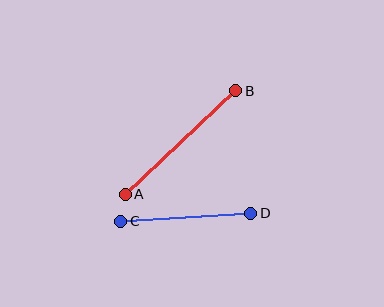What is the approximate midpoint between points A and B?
The midpoint is at approximately (181, 143) pixels.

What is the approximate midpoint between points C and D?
The midpoint is at approximately (186, 217) pixels.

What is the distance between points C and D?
The distance is approximately 130 pixels.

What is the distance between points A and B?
The distance is approximately 151 pixels.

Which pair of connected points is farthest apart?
Points A and B are farthest apart.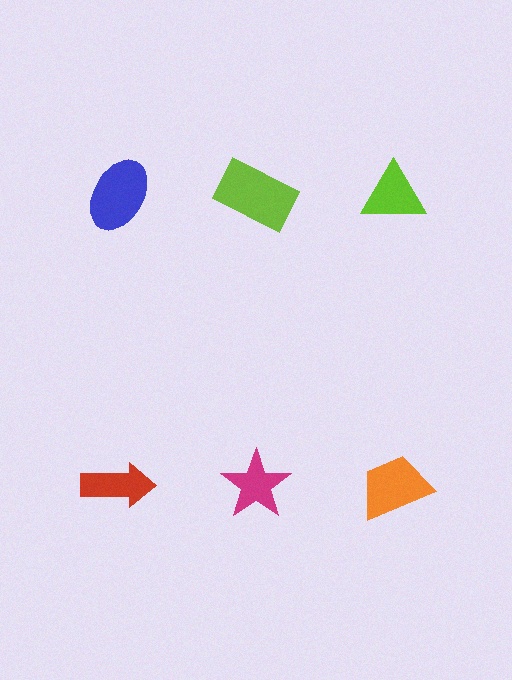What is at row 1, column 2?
A lime rectangle.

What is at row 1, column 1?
A blue ellipse.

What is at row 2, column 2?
A magenta star.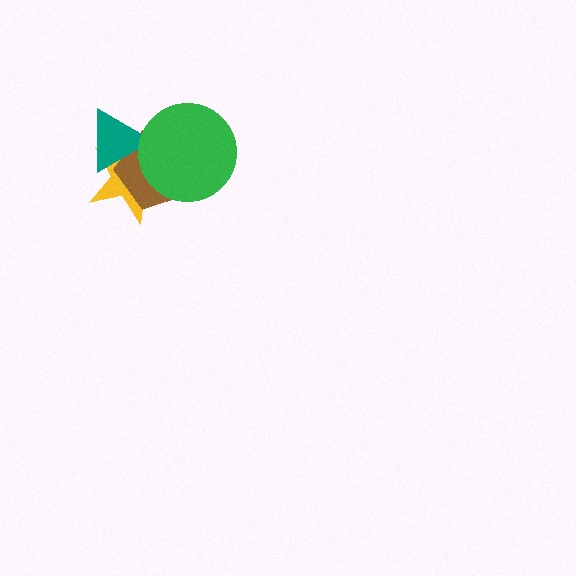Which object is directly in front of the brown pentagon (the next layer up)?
The teal triangle is directly in front of the brown pentagon.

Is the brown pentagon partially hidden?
Yes, it is partially covered by another shape.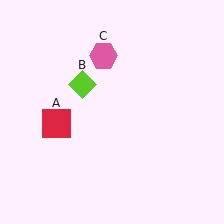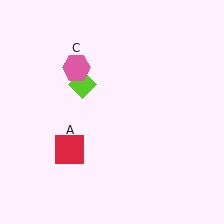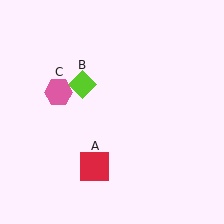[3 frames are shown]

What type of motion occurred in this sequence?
The red square (object A), pink hexagon (object C) rotated counterclockwise around the center of the scene.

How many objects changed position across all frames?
2 objects changed position: red square (object A), pink hexagon (object C).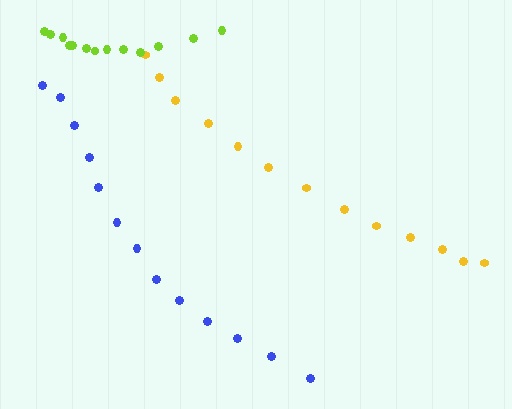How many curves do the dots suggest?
There are 3 distinct paths.